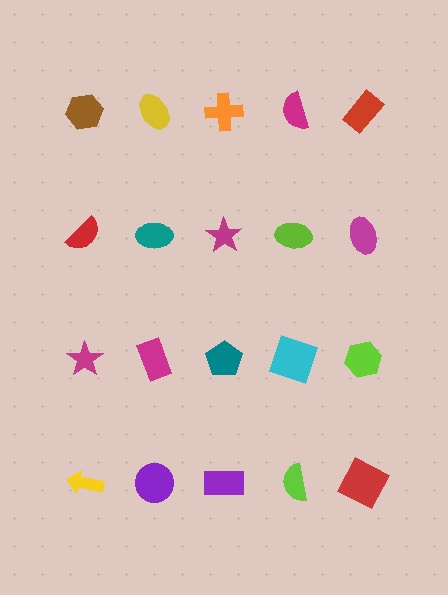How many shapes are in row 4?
5 shapes.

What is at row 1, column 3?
An orange cross.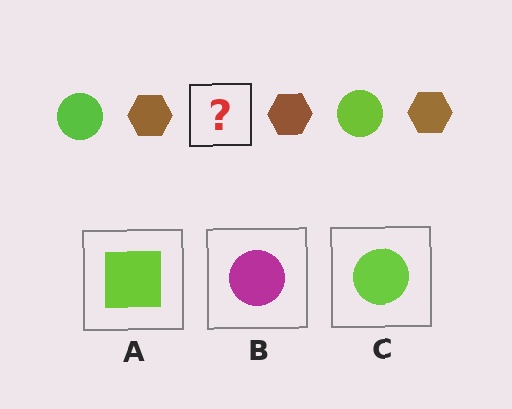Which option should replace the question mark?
Option C.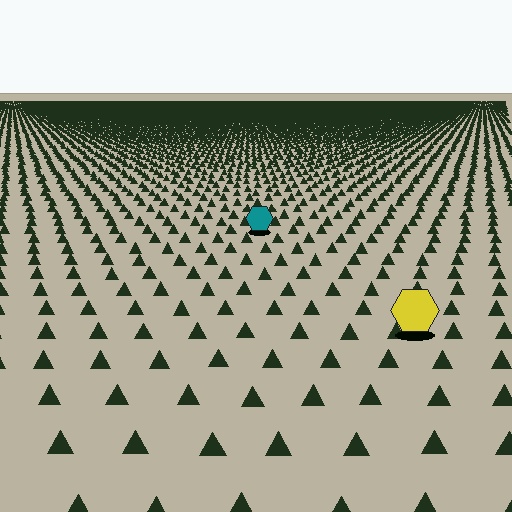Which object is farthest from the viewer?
The teal hexagon is farthest from the viewer. It appears smaller and the ground texture around it is denser.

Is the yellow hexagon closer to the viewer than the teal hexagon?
Yes. The yellow hexagon is closer — you can tell from the texture gradient: the ground texture is coarser near it.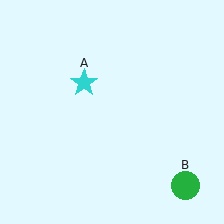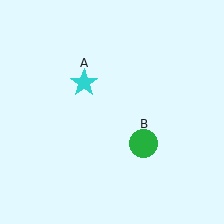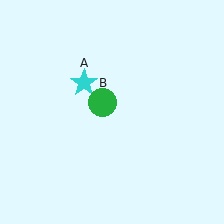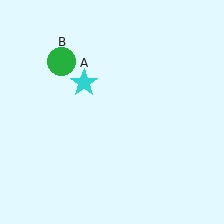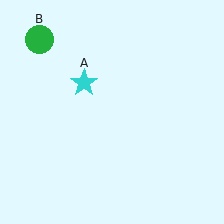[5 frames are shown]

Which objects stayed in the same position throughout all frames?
Cyan star (object A) remained stationary.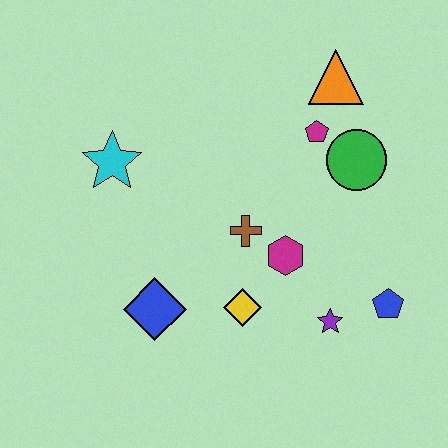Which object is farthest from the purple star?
The cyan star is farthest from the purple star.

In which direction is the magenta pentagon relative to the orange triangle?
The magenta pentagon is below the orange triangle.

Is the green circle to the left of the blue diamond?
No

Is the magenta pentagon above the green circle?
Yes